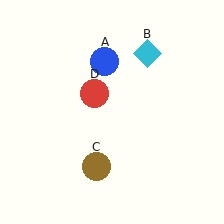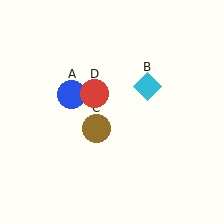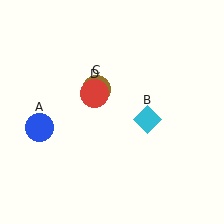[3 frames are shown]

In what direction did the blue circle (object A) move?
The blue circle (object A) moved down and to the left.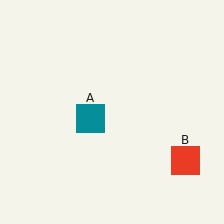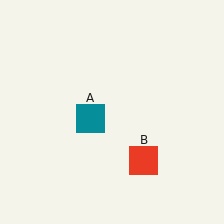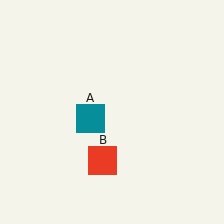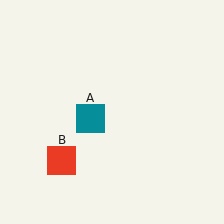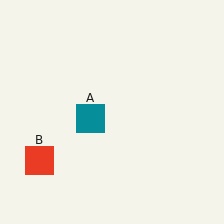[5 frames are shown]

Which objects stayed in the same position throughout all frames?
Teal square (object A) remained stationary.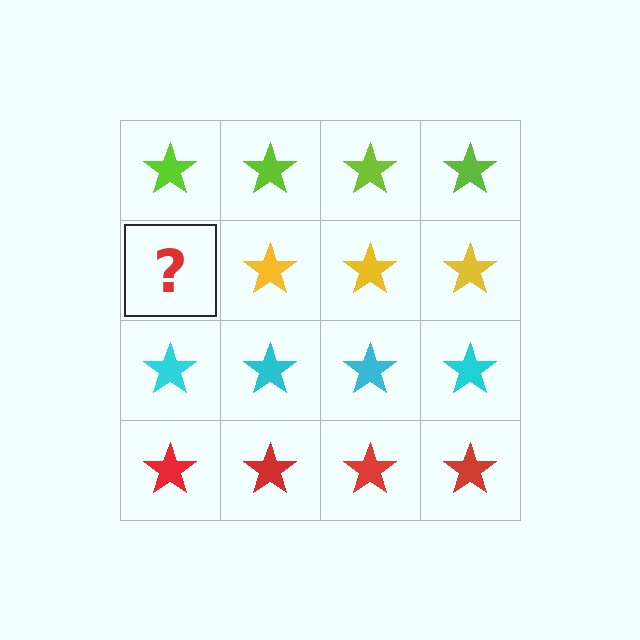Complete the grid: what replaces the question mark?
The question mark should be replaced with a yellow star.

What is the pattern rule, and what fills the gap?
The rule is that each row has a consistent color. The gap should be filled with a yellow star.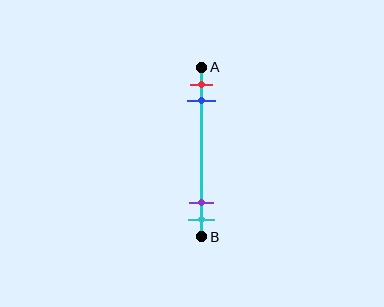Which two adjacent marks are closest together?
The purple and cyan marks are the closest adjacent pair.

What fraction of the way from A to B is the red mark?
The red mark is approximately 10% (0.1) of the way from A to B.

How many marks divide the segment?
There are 4 marks dividing the segment.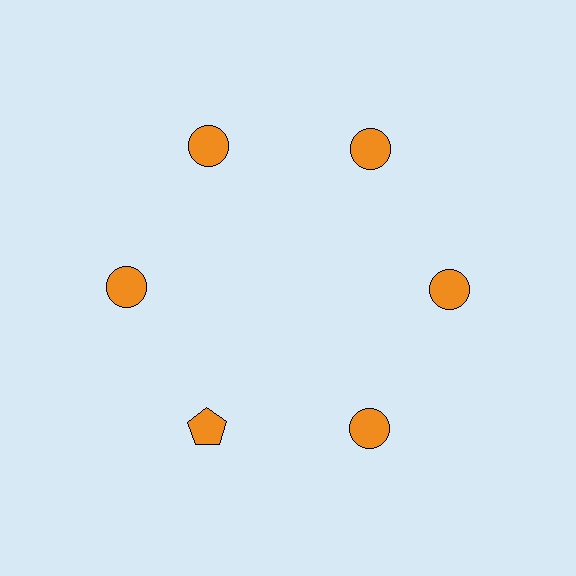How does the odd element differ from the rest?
It has a different shape: pentagon instead of circle.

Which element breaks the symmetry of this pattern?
The orange pentagon at roughly the 7 o'clock position breaks the symmetry. All other shapes are orange circles.